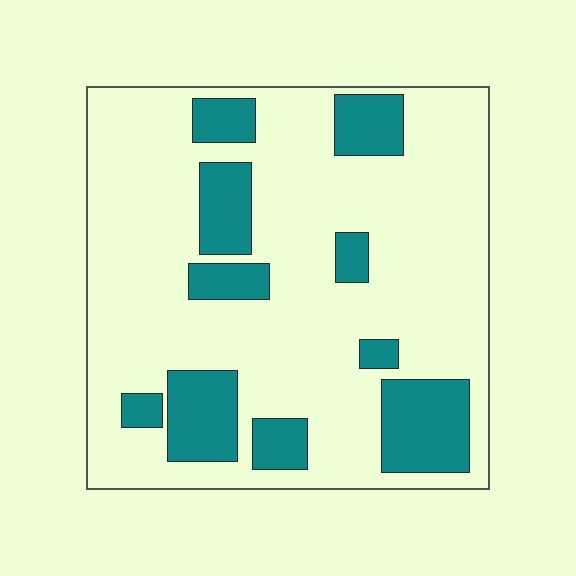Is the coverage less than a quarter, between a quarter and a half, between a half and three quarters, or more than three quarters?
Less than a quarter.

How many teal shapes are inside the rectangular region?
10.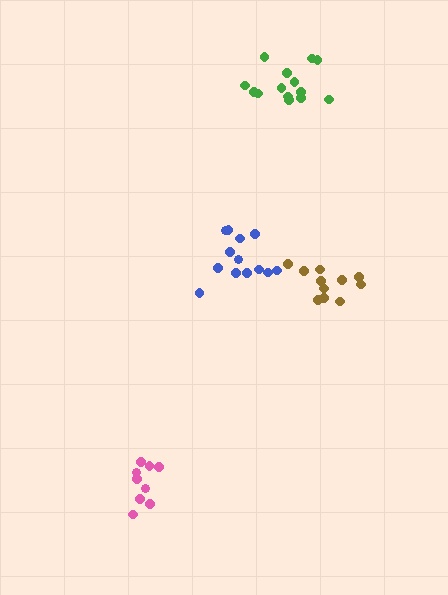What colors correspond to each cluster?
The clusters are colored: brown, green, pink, blue.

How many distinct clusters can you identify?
There are 4 distinct clusters.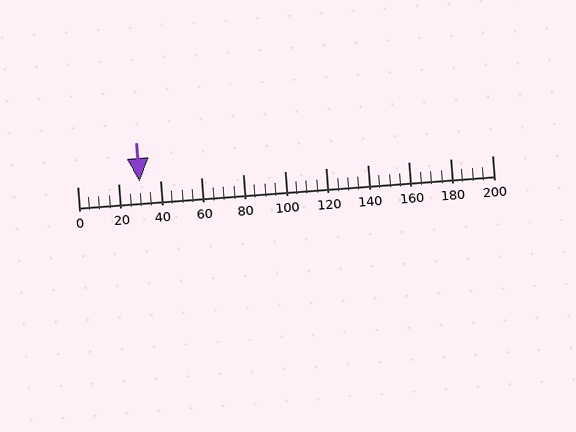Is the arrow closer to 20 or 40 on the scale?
The arrow is closer to 40.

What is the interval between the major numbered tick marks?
The major tick marks are spaced 20 units apart.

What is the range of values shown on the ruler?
The ruler shows values from 0 to 200.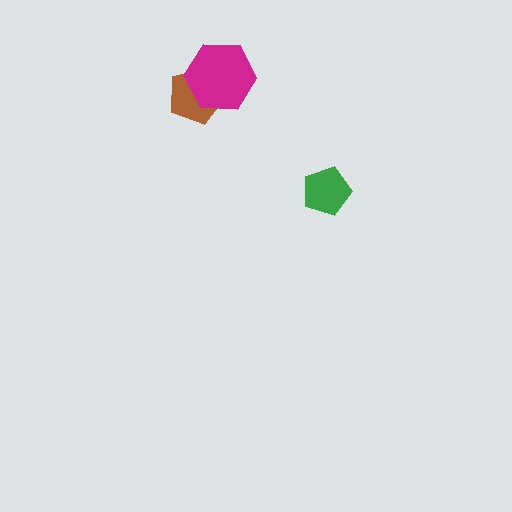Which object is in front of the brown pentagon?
The magenta hexagon is in front of the brown pentagon.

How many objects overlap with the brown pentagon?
1 object overlaps with the brown pentagon.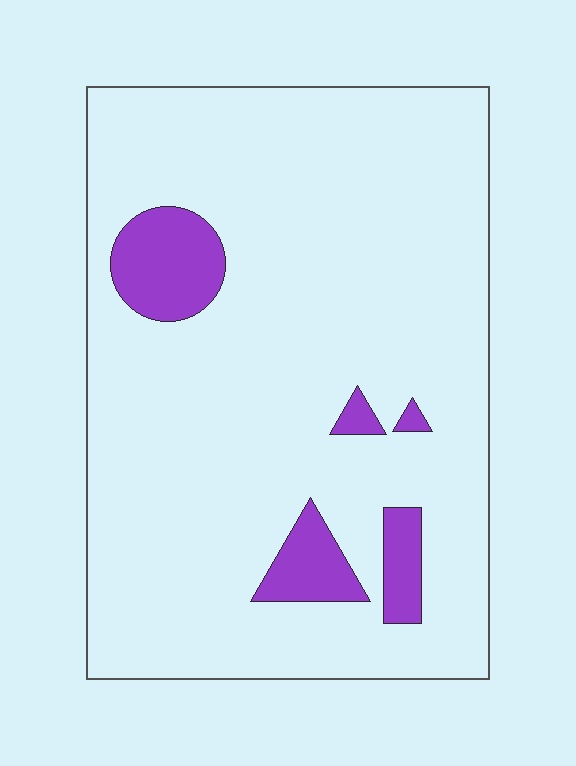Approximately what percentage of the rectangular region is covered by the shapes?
Approximately 10%.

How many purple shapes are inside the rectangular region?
5.